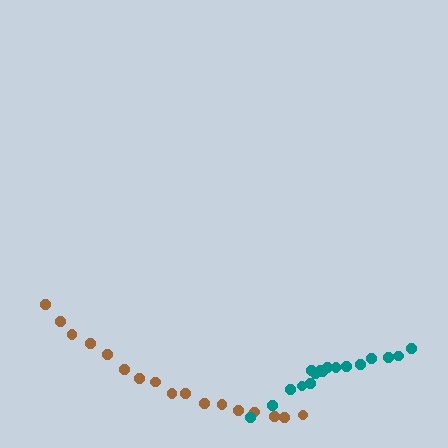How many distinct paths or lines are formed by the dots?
There are 2 distinct paths.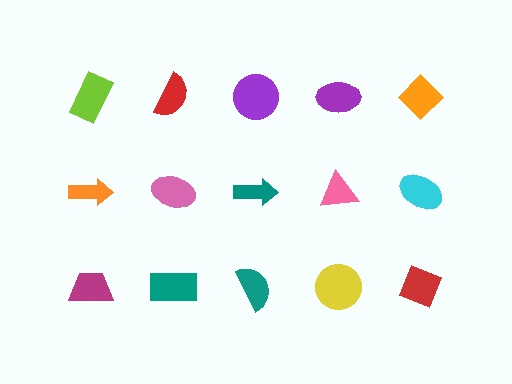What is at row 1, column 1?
A lime rectangle.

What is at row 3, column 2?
A teal rectangle.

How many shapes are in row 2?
5 shapes.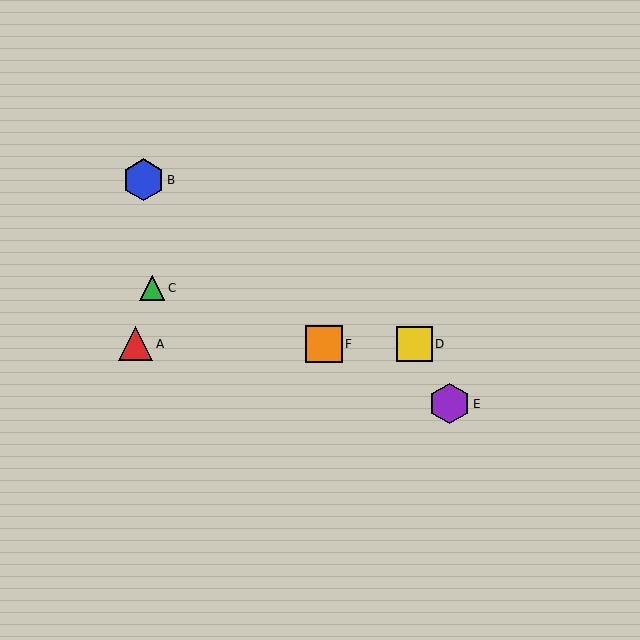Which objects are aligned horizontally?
Objects A, D, F are aligned horizontally.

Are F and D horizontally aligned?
Yes, both are at y≈344.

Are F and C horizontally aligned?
No, F is at y≈344 and C is at y≈288.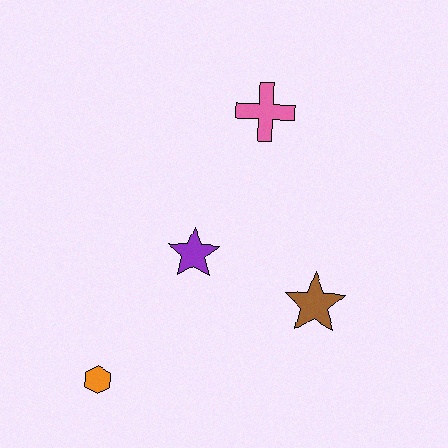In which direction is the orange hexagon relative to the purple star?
The orange hexagon is below the purple star.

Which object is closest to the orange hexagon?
The purple star is closest to the orange hexagon.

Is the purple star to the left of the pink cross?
Yes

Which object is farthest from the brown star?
The orange hexagon is farthest from the brown star.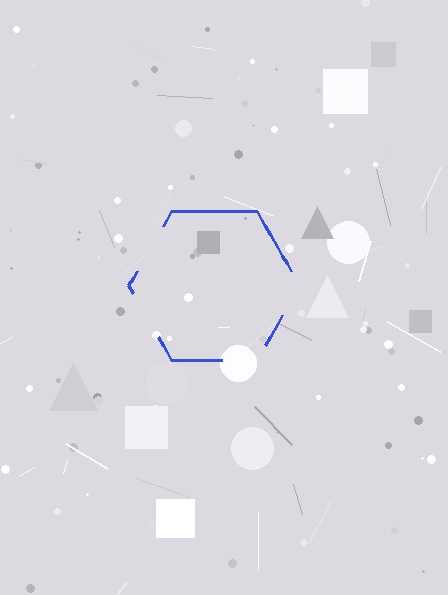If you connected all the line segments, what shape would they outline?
They would outline a hexagon.